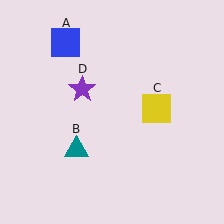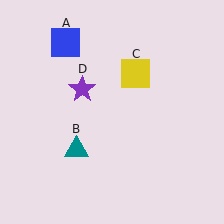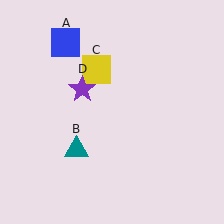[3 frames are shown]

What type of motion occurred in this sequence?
The yellow square (object C) rotated counterclockwise around the center of the scene.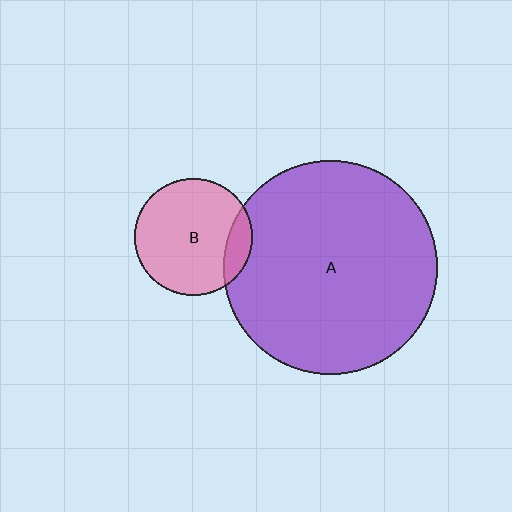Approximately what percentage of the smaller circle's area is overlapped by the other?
Approximately 15%.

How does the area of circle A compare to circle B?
Approximately 3.3 times.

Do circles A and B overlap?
Yes.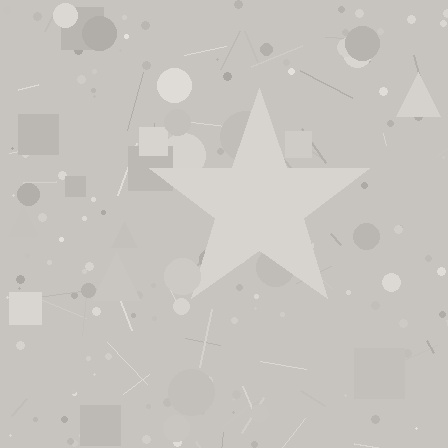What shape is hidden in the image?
A star is hidden in the image.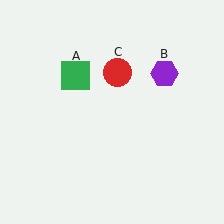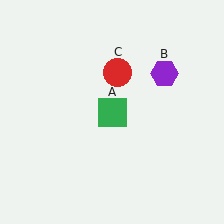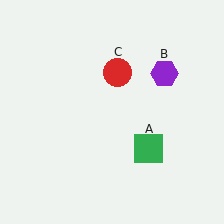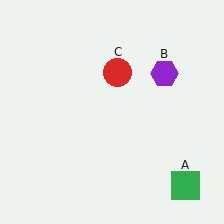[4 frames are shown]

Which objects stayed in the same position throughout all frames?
Purple hexagon (object B) and red circle (object C) remained stationary.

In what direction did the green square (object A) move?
The green square (object A) moved down and to the right.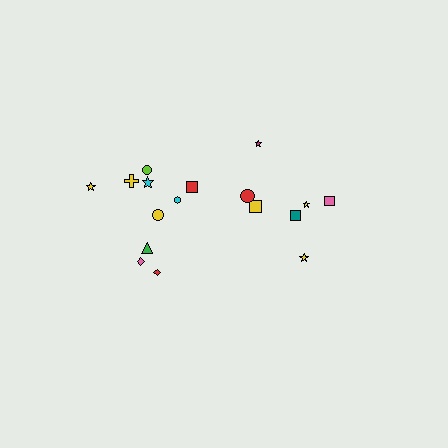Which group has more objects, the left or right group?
The left group.